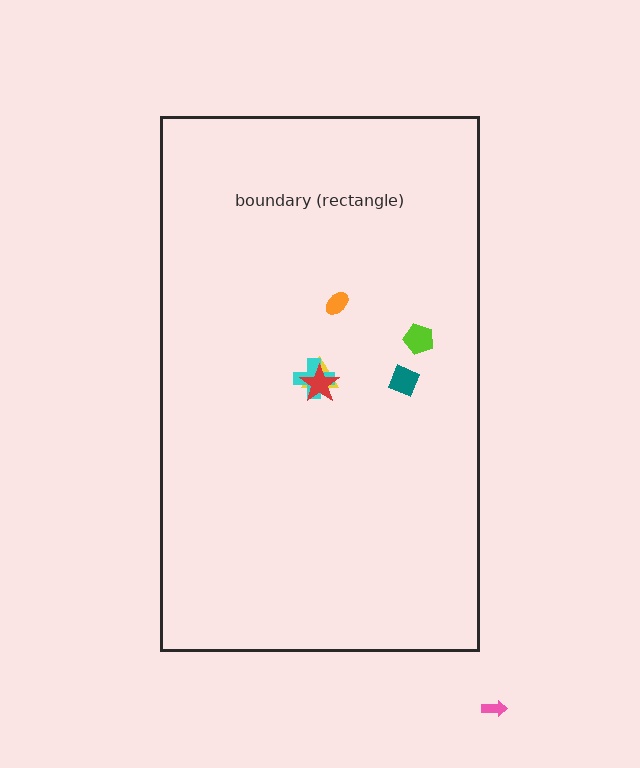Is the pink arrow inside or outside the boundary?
Outside.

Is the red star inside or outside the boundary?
Inside.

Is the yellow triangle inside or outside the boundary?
Inside.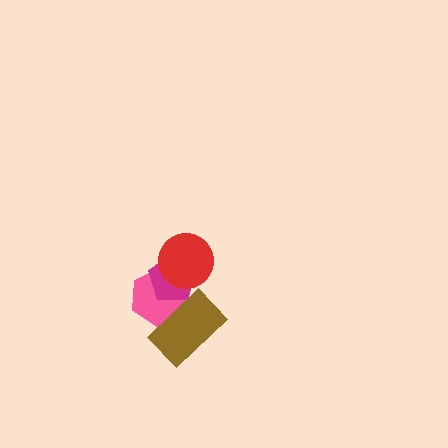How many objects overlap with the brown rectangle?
2 objects overlap with the brown rectangle.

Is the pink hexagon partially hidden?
Yes, it is partially covered by another shape.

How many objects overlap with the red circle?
2 objects overlap with the red circle.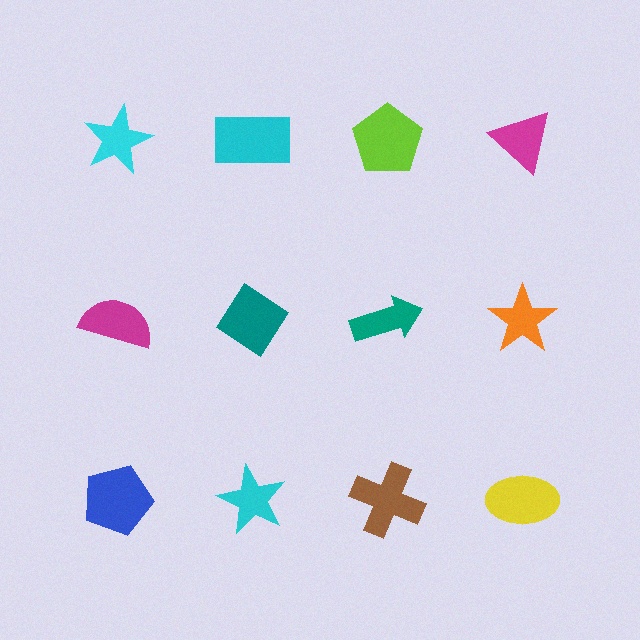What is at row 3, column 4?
A yellow ellipse.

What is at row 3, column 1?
A blue pentagon.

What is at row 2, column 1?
A magenta semicircle.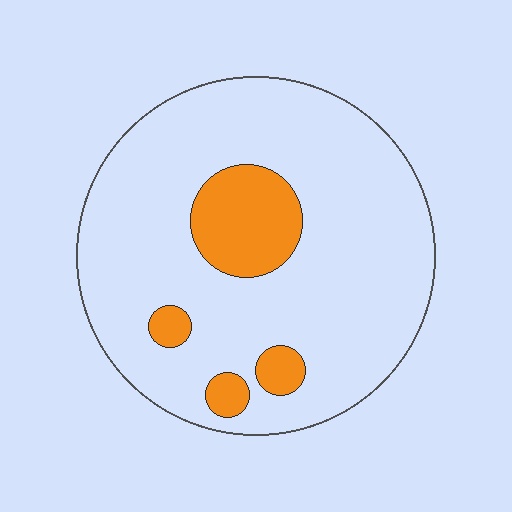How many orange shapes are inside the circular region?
4.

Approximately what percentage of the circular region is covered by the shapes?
Approximately 15%.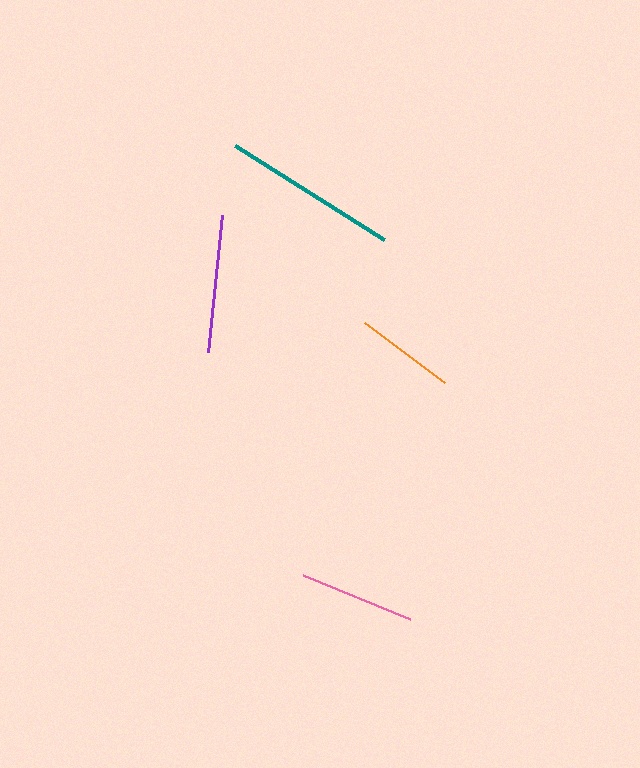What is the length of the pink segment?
The pink segment is approximately 116 pixels long.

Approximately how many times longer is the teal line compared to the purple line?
The teal line is approximately 1.3 times the length of the purple line.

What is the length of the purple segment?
The purple segment is approximately 137 pixels long.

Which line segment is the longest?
The teal line is the longest at approximately 177 pixels.